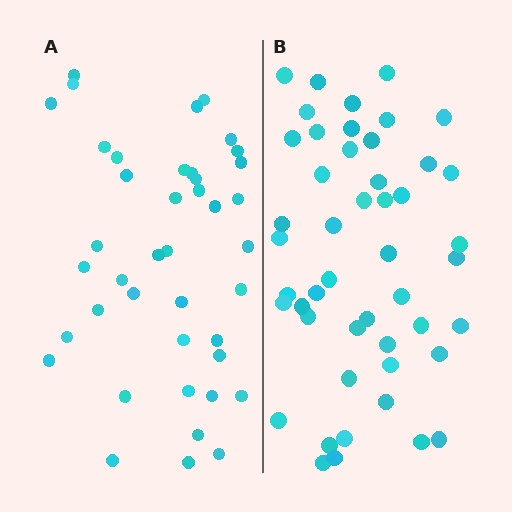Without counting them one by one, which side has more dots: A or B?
Region B (the right region) has more dots.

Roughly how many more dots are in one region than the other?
Region B has roughly 8 or so more dots than region A.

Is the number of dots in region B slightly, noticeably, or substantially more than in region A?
Region B has only slightly more — the two regions are fairly close. The ratio is roughly 1.2 to 1.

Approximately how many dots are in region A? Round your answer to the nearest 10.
About 40 dots. (The exact count is 41, which rounds to 40.)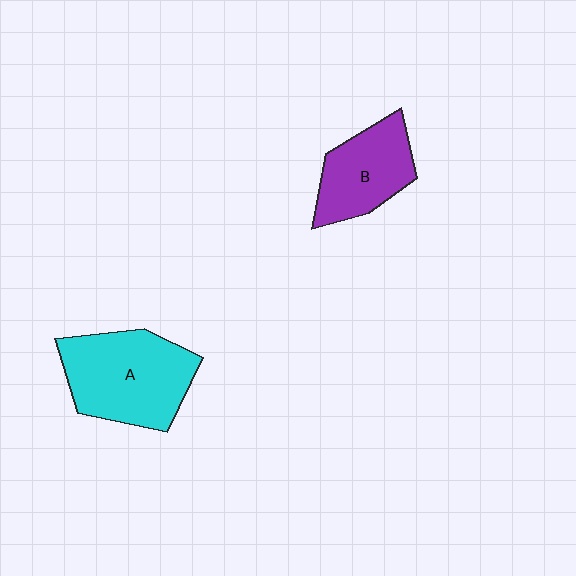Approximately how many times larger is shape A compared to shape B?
Approximately 1.4 times.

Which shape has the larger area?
Shape A (cyan).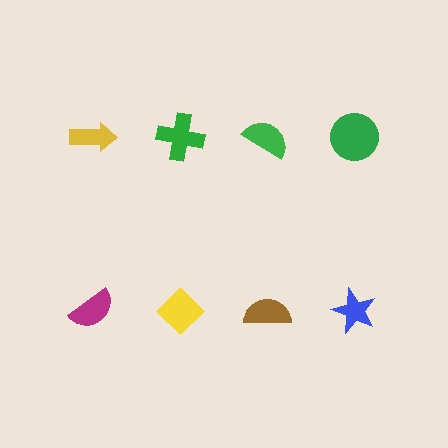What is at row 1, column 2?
A green cross.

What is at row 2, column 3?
A brown semicircle.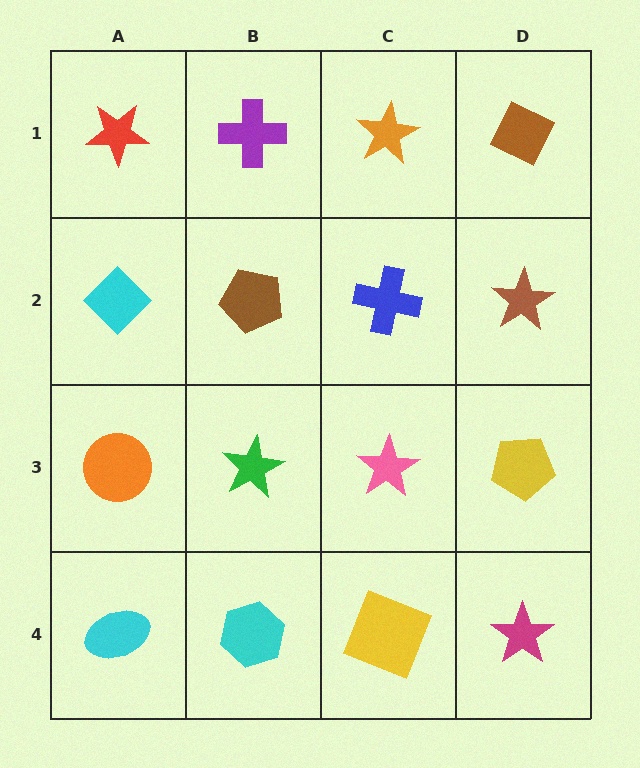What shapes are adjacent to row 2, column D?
A brown diamond (row 1, column D), a yellow pentagon (row 3, column D), a blue cross (row 2, column C).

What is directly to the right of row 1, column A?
A purple cross.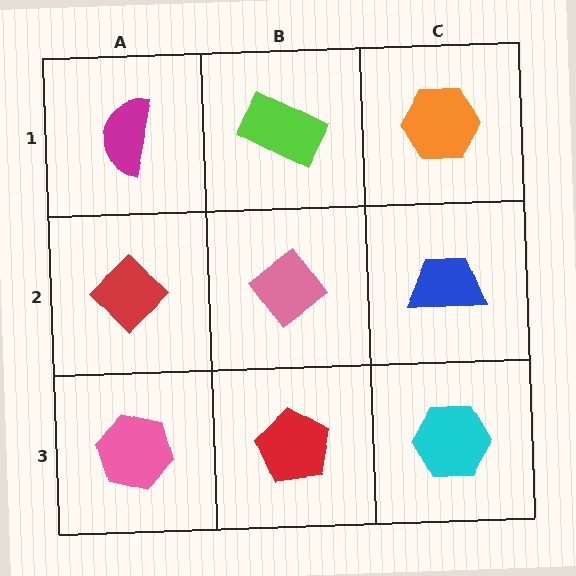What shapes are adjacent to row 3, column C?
A blue trapezoid (row 2, column C), a red pentagon (row 3, column B).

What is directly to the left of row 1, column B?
A magenta semicircle.